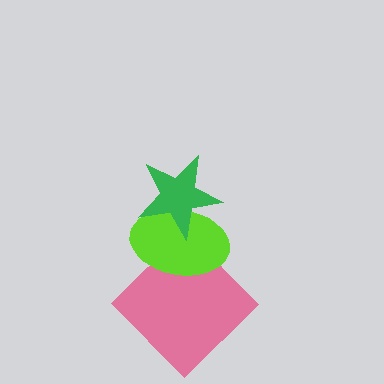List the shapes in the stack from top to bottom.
From top to bottom: the green star, the lime ellipse, the pink diamond.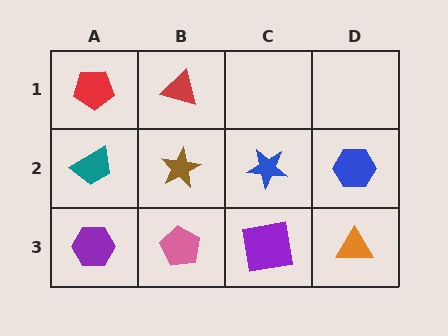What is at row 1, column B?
A red triangle.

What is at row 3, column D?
An orange triangle.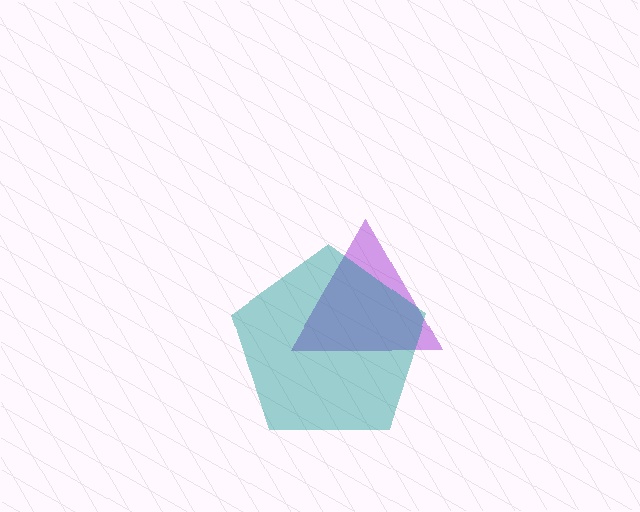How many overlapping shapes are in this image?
There are 2 overlapping shapes in the image.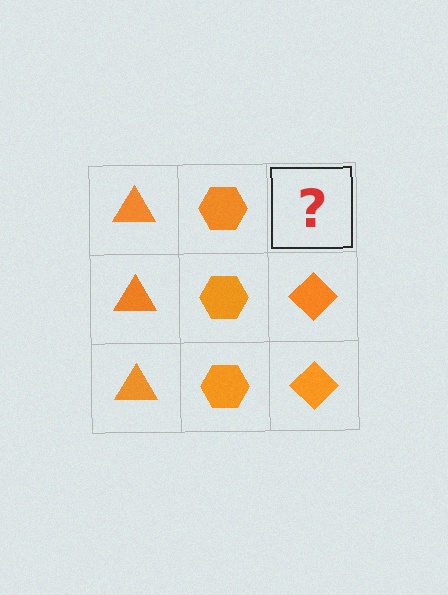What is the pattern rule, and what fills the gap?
The rule is that each column has a consistent shape. The gap should be filled with an orange diamond.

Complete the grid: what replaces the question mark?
The question mark should be replaced with an orange diamond.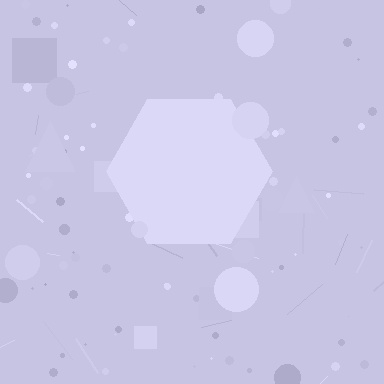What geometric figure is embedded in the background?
A hexagon is embedded in the background.